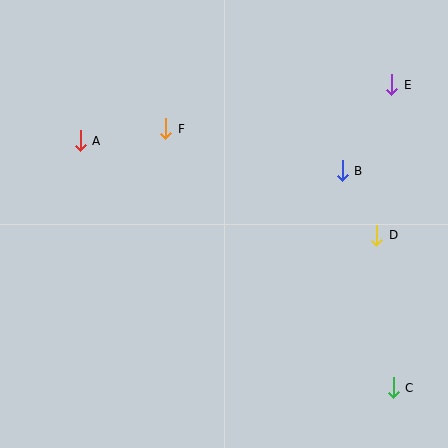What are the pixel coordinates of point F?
Point F is at (166, 129).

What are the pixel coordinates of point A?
Point A is at (80, 141).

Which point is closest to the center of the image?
Point F at (166, 129) is closest to the center.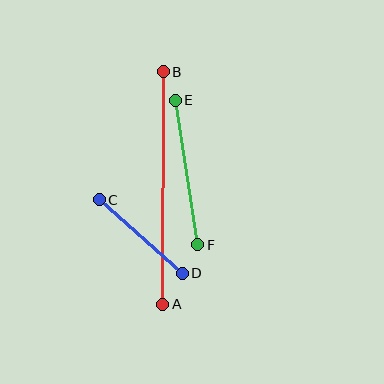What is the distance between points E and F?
The distance is approximately 146 pixels.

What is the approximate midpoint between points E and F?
The midpoint is at approximately (187, 173) pixels.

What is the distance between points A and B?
The distance is approximately 233 pixels.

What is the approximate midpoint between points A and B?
The midpoint is at approximately (163, 188) pixels.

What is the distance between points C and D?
The distance is approximately 111 pixels.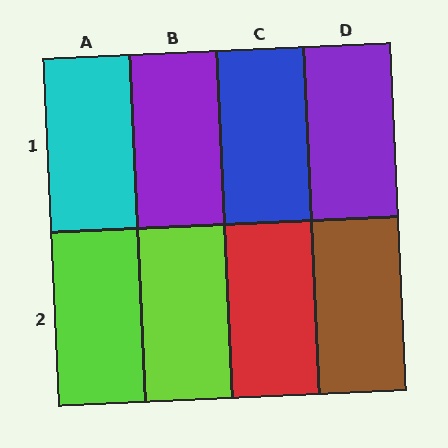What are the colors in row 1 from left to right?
Cyan, purple, blue, purple.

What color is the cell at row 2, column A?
Lime.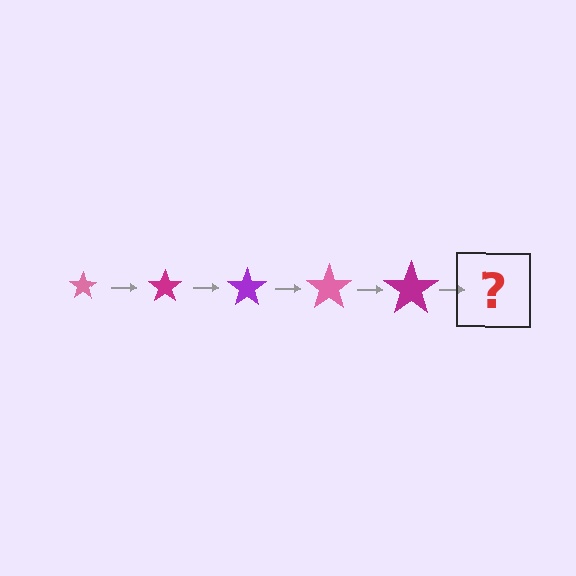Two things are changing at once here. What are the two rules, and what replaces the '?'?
The two rules are that the star grows larger each step and the color cycles through pink, magenta, and purple. The '?' should be a purple star, larger than the previous one.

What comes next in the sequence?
The next element should be a purple star, larger than the previous one.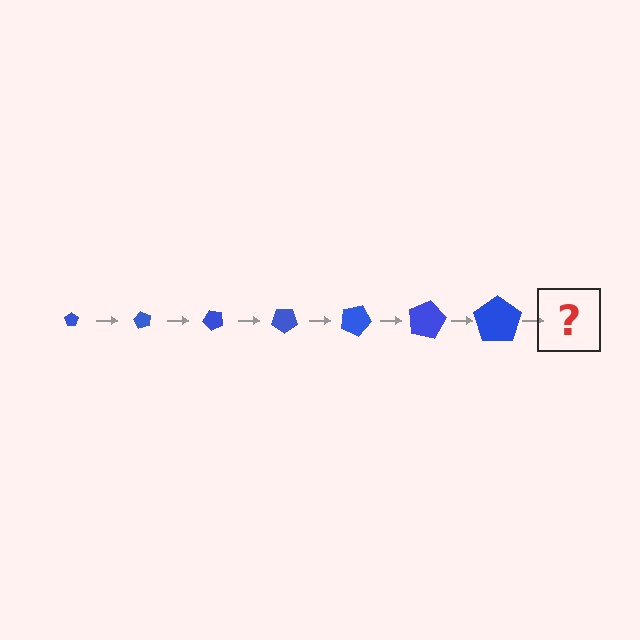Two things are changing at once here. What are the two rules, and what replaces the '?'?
The two rules are that the pentagon grows larger each step and it rotates 60 degrees each step. The '?' should be a pentagon, larger than the previous one and rotated 420 degrees from the start.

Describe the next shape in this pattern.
It should be a pentagon, larger than the previous one and rotated 420 degrees from the start.